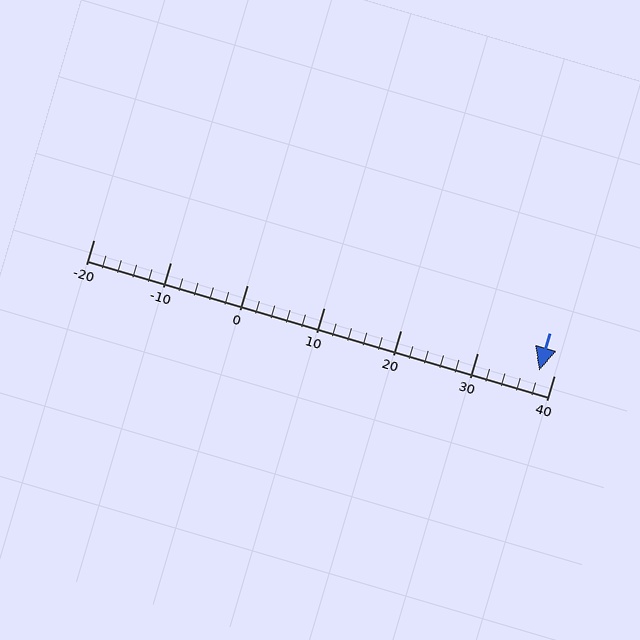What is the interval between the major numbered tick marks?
The major tick marks are spaced 10 units apart.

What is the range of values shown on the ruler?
The ruler shows values from -20 to 40.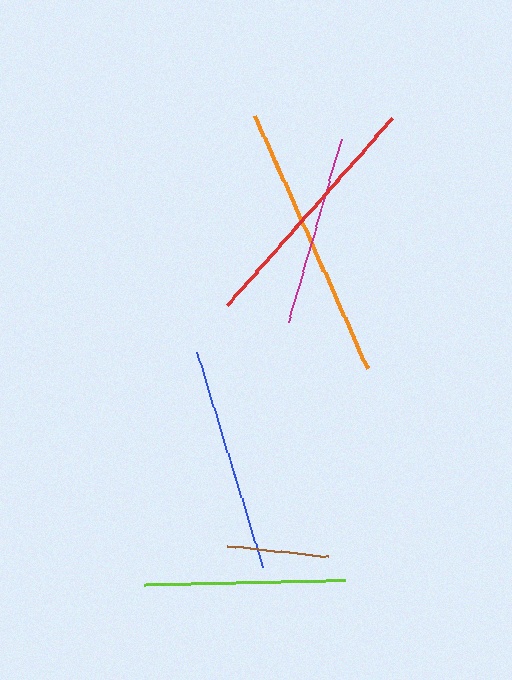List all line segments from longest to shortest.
From longest to shortest: orange, red, blue, lime, magenta, brown.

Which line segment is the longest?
The orange line is the longest at approximately 277 pixels.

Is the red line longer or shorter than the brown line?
The red line is longer than the brown line.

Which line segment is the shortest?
The brown line is the shortest at approximately 102 pixels.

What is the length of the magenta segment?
The magenta segment is approximately 192 pixels long.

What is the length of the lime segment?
The lime segment is approximately 201 pixels long.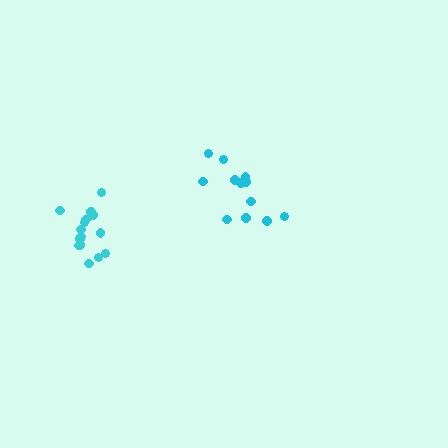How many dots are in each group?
Group 1: 15 dots, Group 2: 12 dots (27 total).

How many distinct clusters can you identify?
There are 2 distinct clusters.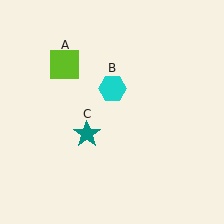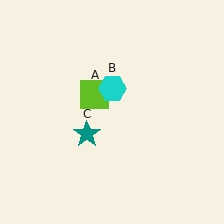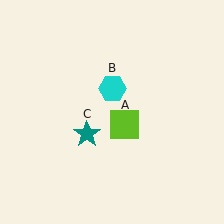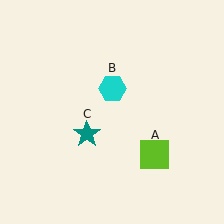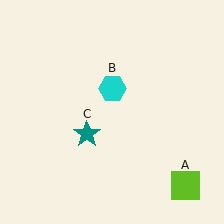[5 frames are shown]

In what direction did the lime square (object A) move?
The lime square (object A) moved down and to the right.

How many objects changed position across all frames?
1 object changed position: lime square (object A).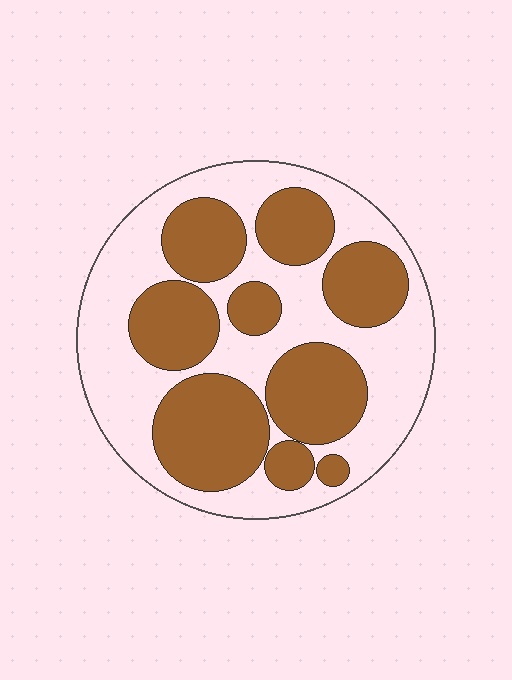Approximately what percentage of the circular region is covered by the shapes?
Approximately 45%.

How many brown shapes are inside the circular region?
9.